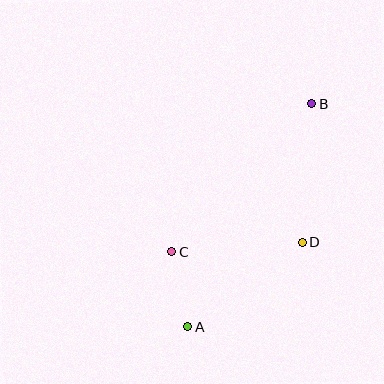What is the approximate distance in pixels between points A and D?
The distance between A and D is approximately 142 pixels.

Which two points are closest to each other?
Points A and C are closest to each other.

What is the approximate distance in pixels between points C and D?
The distance between C and D is approximately 131 pixels.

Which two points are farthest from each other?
Points A and B are farthest from each other.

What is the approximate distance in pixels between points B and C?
The distance between B and C is approximately 204 pixels.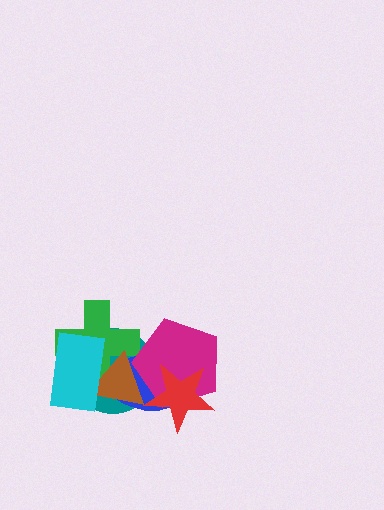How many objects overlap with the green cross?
4 objects overlap with the green cross.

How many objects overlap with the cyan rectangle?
3 objects overlap with the cyan rectangle.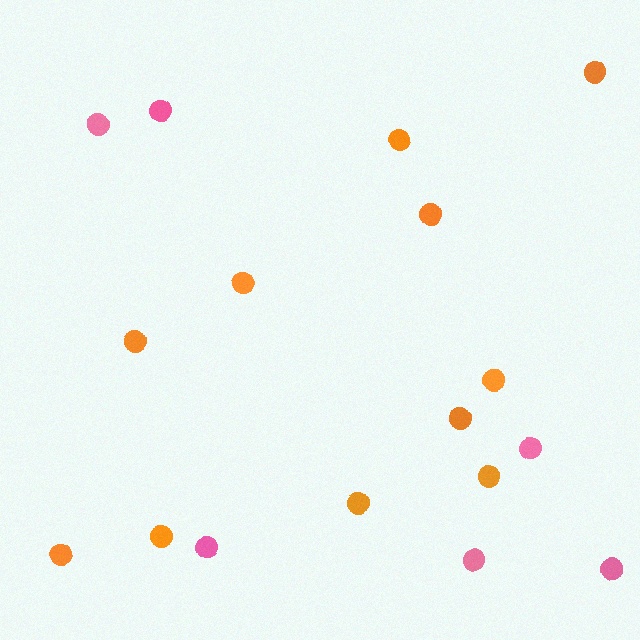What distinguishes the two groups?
There are 2 groups: one group of pink circles (6) and one group of orange circles (11).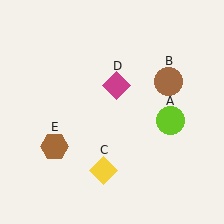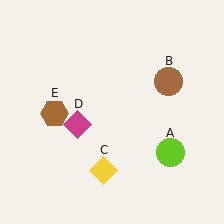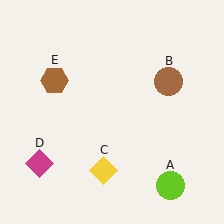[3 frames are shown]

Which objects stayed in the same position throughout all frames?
Brown circle (object B) and yellow diamond (object C) remained stationary.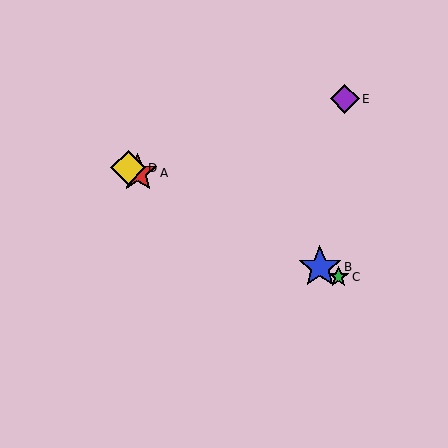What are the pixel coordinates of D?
Object D is at (128, 168).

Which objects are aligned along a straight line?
Objects A, B, C, D are aligned along a straight line.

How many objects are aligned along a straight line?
4 objects (A, B, C, D) are aligned along a straight line.